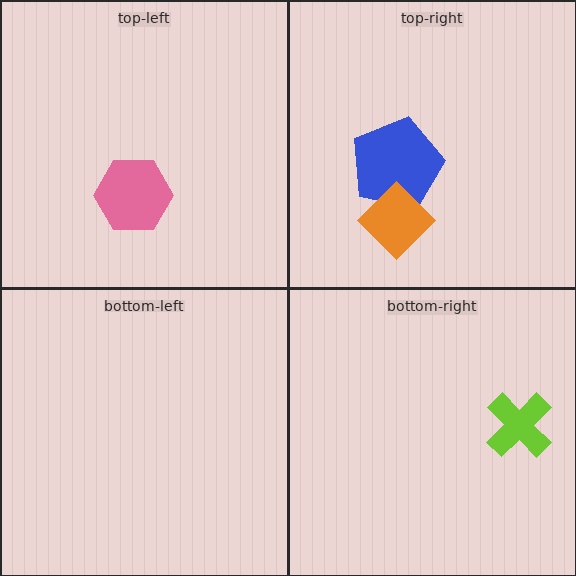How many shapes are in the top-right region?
2.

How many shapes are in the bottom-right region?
1.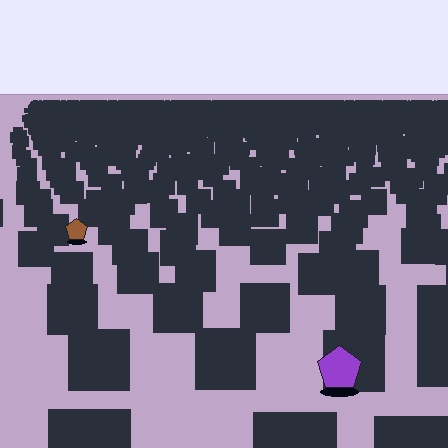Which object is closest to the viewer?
The purple pentagon is closest. The texture marks near it are larger and more spread out.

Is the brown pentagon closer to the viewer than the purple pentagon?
No. The purple pentagon is closer — you can tell from the texture gradient: the ground texture is coarser near it.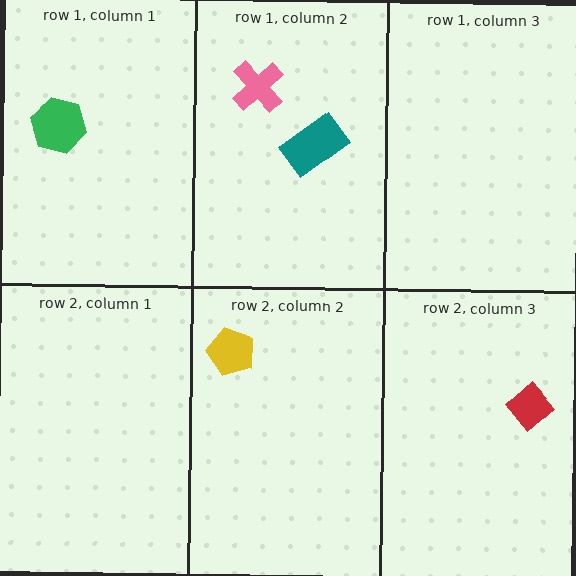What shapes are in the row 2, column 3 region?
The red diamond.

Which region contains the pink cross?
The row 1, column 2 region.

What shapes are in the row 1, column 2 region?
The pink cross, the teal rectangle.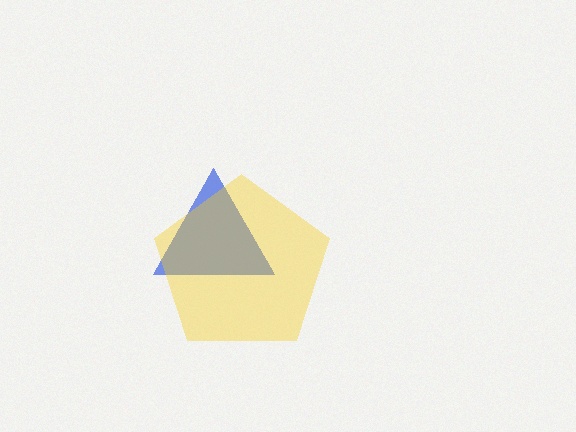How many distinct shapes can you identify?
There are 2 distinct shapes: a blue triangle, a yellow pentagon.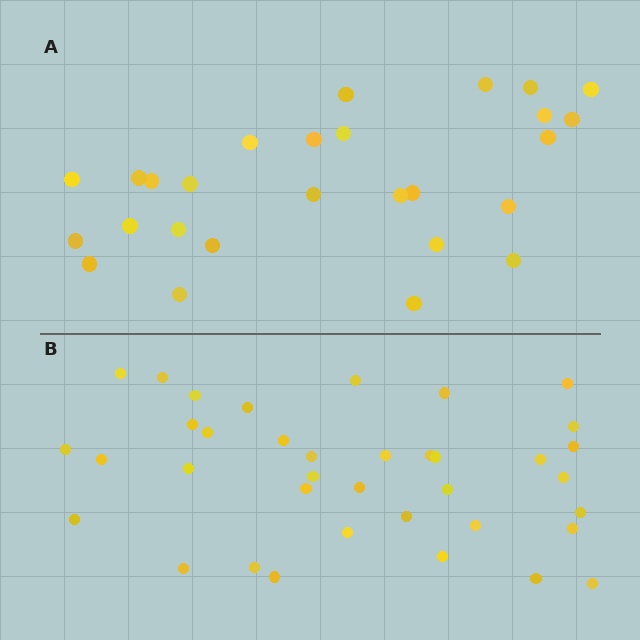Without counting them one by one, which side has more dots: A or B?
Region B (the bottom region) has more dots.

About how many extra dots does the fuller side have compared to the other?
Region B has roughly 10 or so more dots than region A.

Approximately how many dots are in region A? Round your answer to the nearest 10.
About 30 dots. (The exact count is 27, which rounds to 30.)